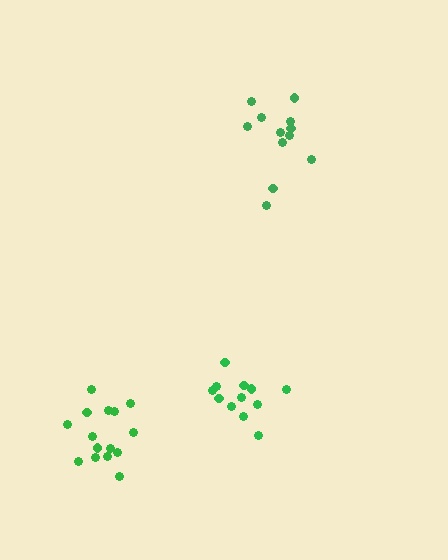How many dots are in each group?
Group 1: 15 dots, Group 2: 12 dots, Group 3: 12 dots (39 total).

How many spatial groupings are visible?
There are 3 spatial groupings.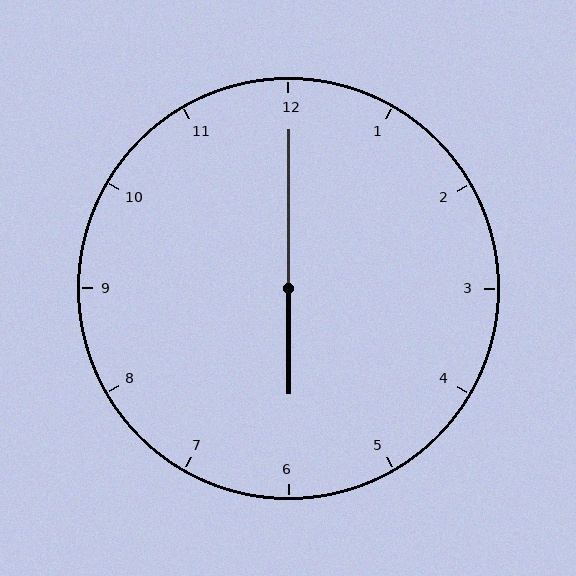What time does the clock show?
6:00.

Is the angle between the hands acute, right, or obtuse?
It is obtuse.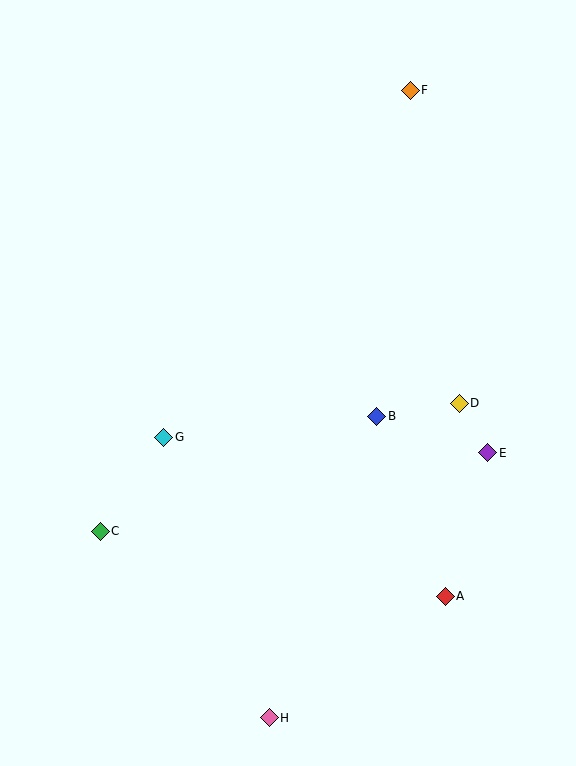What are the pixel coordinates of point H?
Point H is at (269, 718).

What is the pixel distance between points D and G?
The distance between D and G is 297 pixels.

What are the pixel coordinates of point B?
Point B is at (377, 416).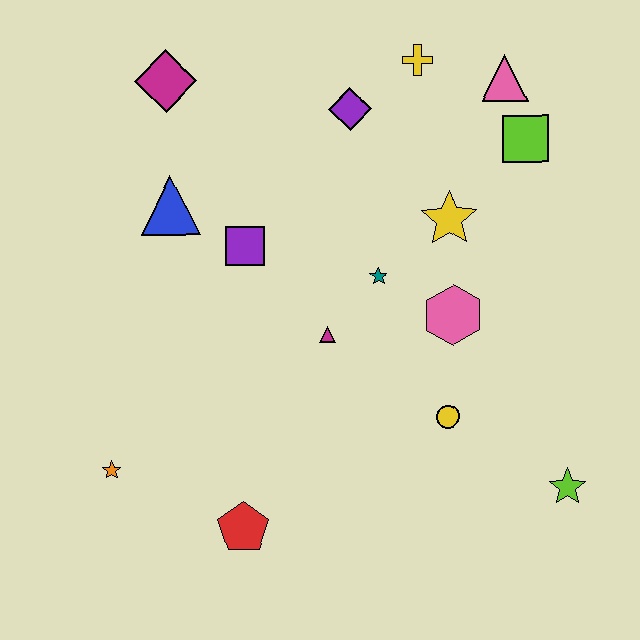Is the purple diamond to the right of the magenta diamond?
Yes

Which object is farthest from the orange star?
The pink triangle is farthest from the orange star.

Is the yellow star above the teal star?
Yes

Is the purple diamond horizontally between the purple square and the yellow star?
Yes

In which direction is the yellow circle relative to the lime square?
The yellow circle is below the lime square.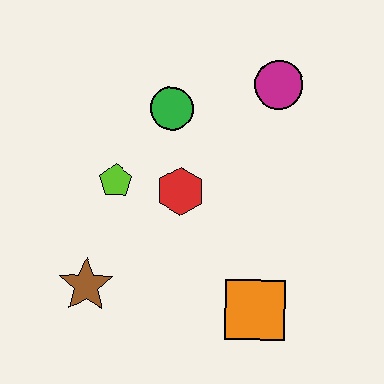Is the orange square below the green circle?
Yes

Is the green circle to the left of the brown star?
No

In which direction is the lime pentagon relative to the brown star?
The lime pentagon is above the brown star.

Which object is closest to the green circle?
The red hexagon is closest to the green circle.